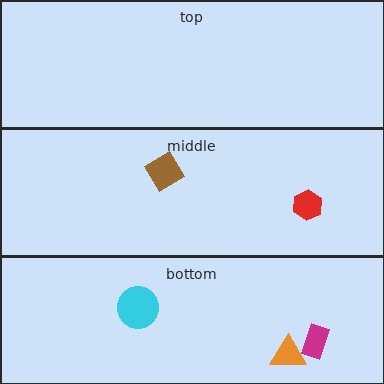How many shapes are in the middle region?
2.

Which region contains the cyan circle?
The bottom region.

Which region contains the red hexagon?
The middle region.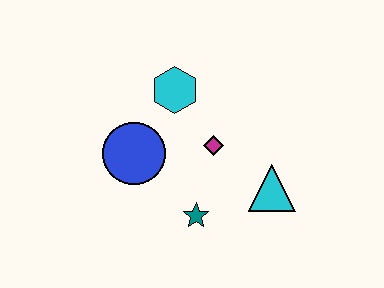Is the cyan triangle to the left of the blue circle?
No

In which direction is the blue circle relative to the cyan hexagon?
The blue circle is below the cyan hexagon.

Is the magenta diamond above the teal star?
Yes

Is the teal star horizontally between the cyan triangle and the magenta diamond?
No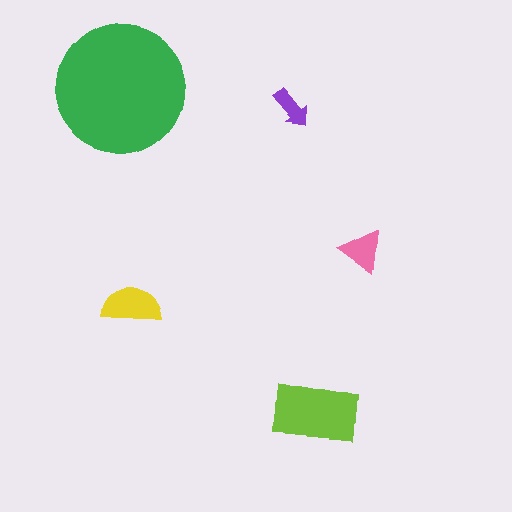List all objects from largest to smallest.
The green circle, the lime rectangle, the yellow semicircle, the pink triangle, the purple arrow.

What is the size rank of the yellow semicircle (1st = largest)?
3rd.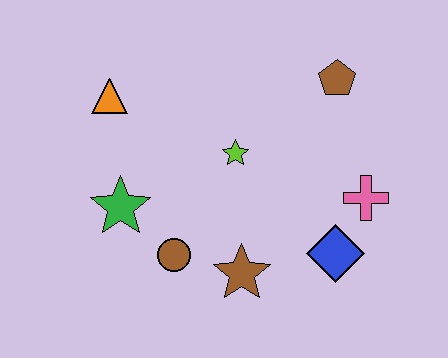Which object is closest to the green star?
The brown circle is closest to the green star.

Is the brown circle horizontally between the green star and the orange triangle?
No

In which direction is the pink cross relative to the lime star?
The pink cross is to the right of the lime star.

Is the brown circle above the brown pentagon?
No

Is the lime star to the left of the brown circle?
No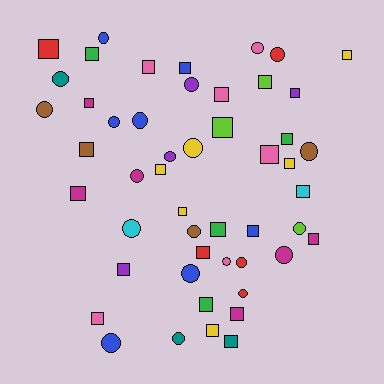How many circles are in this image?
There are 22 circles.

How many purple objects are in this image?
There are 4 purple objects.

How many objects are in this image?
There are 50 objects.